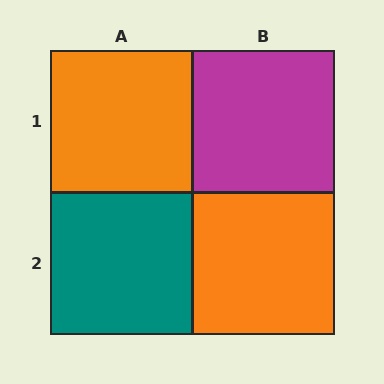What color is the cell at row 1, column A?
Orange.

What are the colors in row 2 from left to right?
Teal, orange.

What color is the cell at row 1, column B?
Magenta.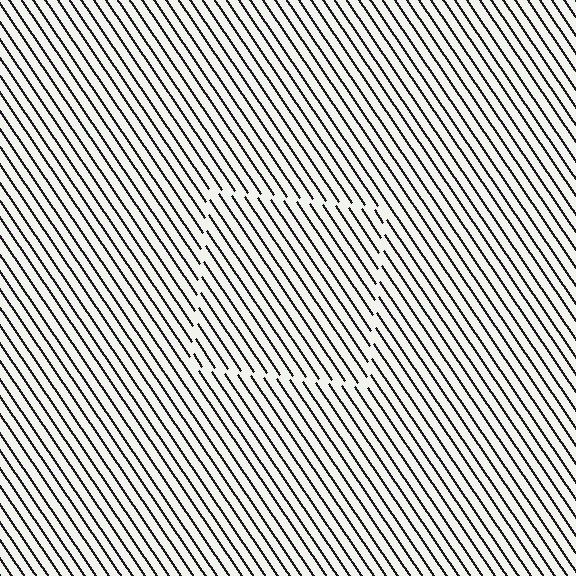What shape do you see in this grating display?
An illusory square. The interior of the shape contains the same grating, shifted by half a period — the contour is defined by the phase discontinuity where line-ends from the inner and outer gratings abut.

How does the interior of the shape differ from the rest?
The interior of the shape contains the same grating, shifted by half a period — the contour is defined by the phase discontinuity where line-ends from the inner and outer gratings abut.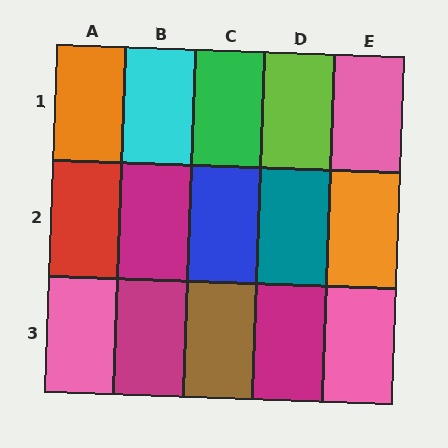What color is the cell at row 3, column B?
Magenta.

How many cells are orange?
2 cells are orange.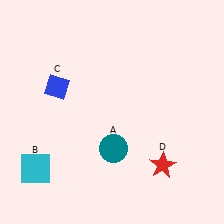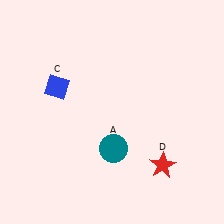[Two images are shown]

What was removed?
The cyan square (B) was removed in Image 2.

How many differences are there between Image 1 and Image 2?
There is 1 difference between the two images.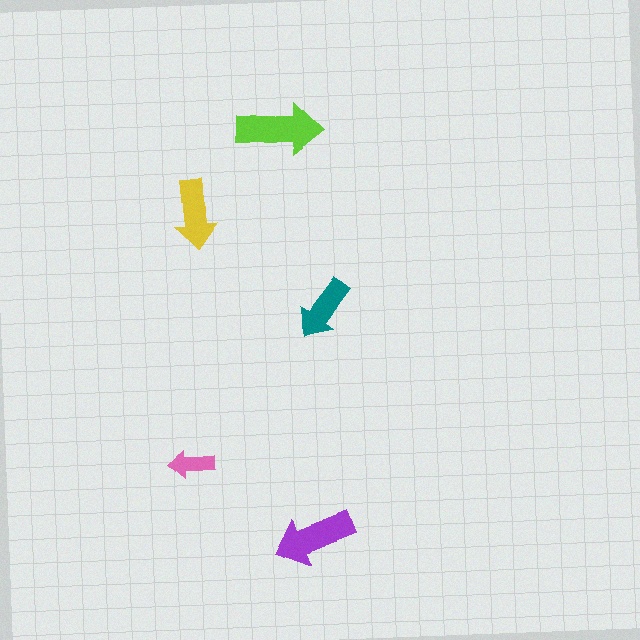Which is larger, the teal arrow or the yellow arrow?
The yellow one.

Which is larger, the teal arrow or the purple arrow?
The purple one.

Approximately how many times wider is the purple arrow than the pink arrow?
About 2 times wider.